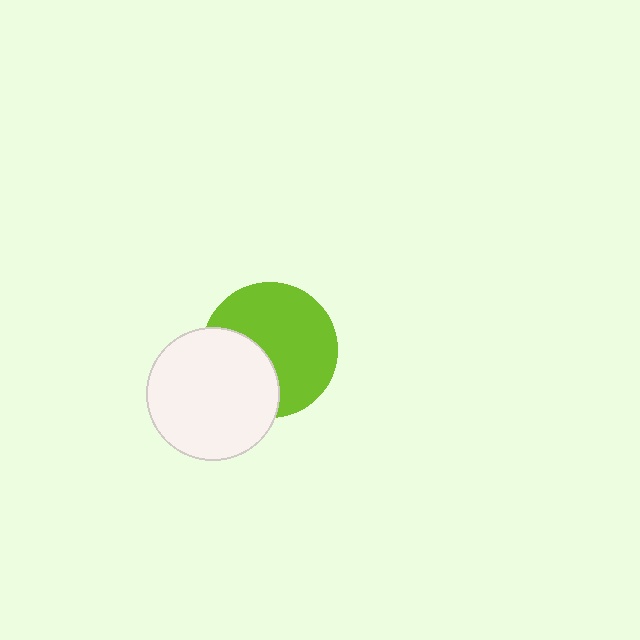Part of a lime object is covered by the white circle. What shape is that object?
It is a circle.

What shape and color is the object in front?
The object in front is a white circle.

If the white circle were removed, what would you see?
You would see the complete lime circle.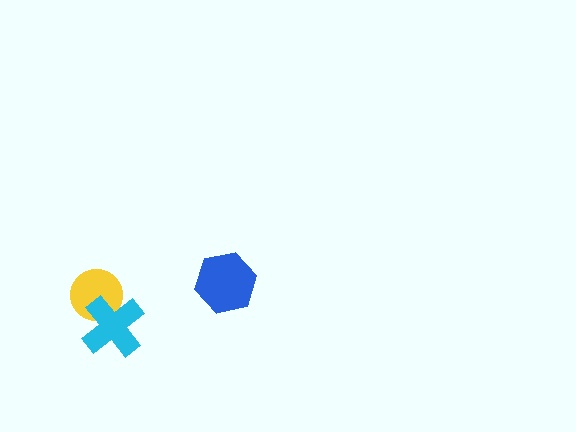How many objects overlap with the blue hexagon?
0 objects overlap with the blue hexagon.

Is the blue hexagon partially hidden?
No, no other shape covers it.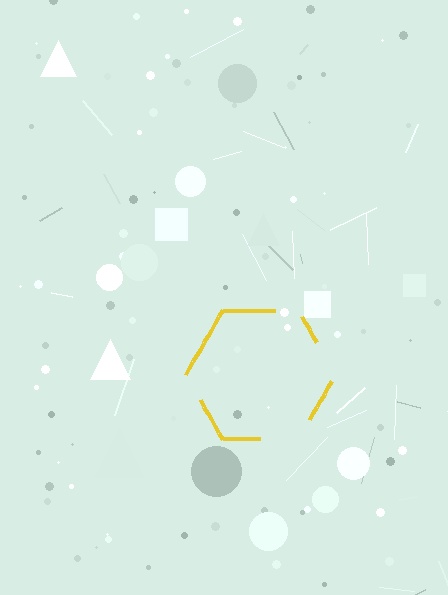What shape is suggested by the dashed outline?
The dashed outline suggests a hexagon.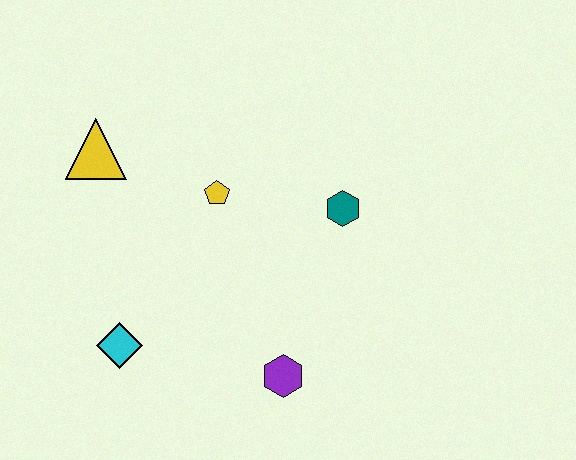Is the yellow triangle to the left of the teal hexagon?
Yes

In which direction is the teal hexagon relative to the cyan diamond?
The teal hexagon is to the right of the cyan diamond.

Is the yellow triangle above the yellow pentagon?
Yes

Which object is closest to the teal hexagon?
The yellow pentagon is closest to the teal hexagon.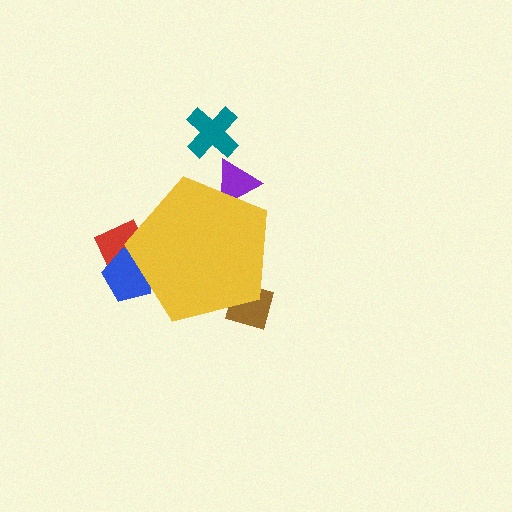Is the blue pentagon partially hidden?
Yes, the blue pentagon is partially hidden behind the yellow pentagon.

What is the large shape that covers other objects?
A yellow pentagon.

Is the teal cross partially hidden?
No, the teal cross is fully visible.